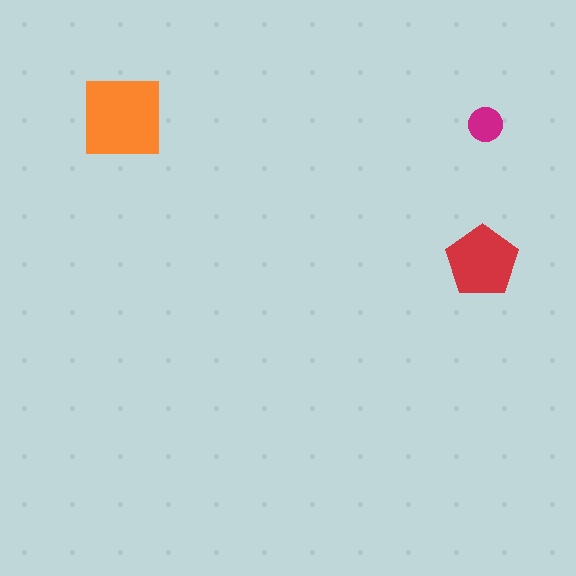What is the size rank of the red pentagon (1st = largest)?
2nd.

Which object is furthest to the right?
The magenta circle is rightmost.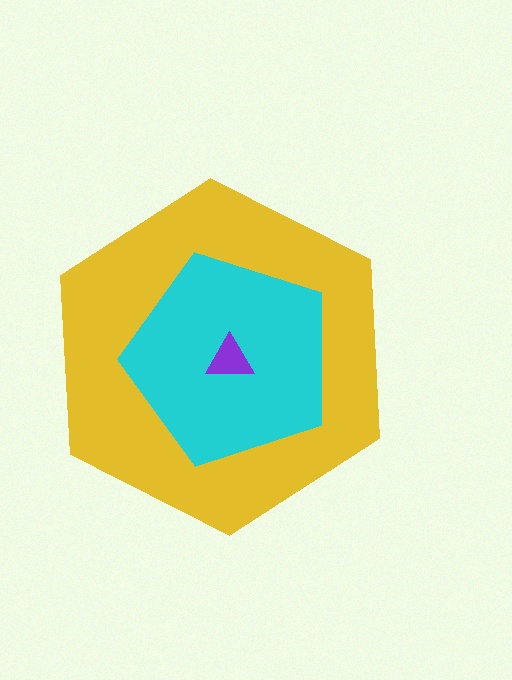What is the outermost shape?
The yellow hexagon.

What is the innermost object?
The purple triangle.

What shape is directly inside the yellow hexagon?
The cyan pentagon.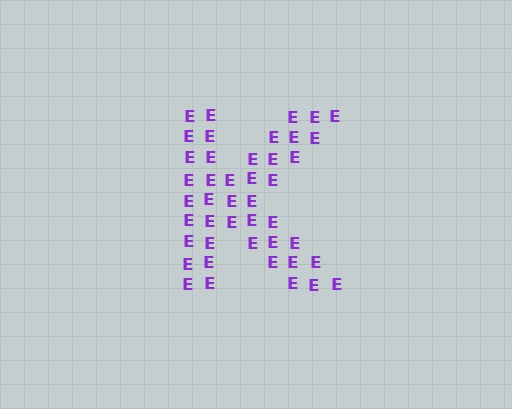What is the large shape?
The large shape is the letter K.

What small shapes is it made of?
It is made of small letter E's.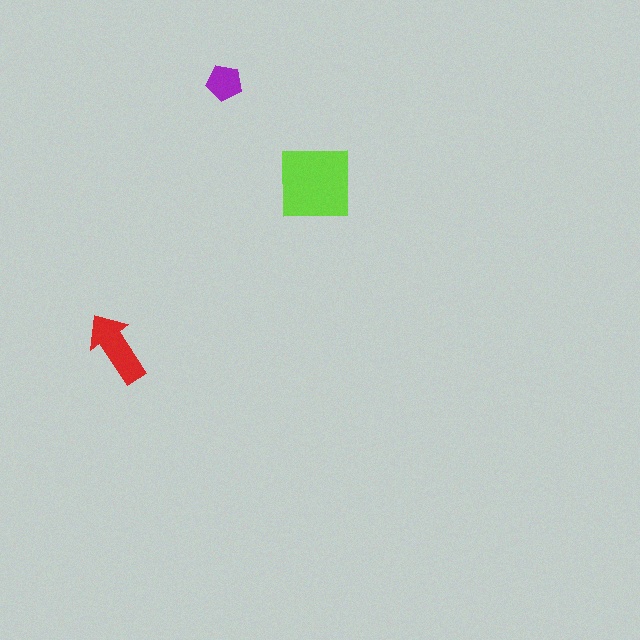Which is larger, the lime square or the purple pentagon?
The lime square.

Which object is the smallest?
The purple pentagon.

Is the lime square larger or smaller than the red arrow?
Larger.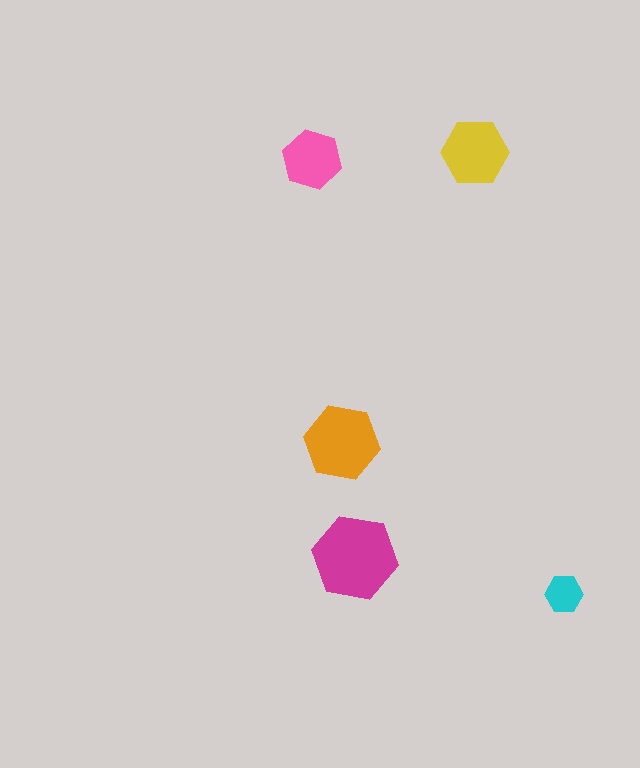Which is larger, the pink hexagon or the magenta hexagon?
The magenta one.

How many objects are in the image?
There are 5 objects in the image.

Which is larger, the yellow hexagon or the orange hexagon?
The orange one.